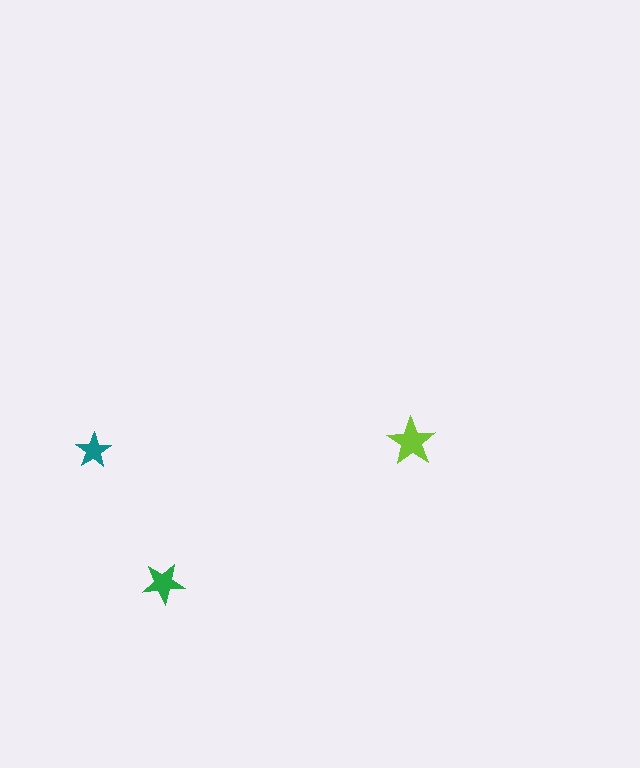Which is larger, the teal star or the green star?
The green one.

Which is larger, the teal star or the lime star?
The lime one.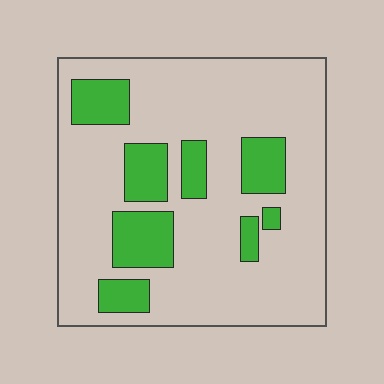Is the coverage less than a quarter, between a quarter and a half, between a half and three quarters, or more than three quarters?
Less than a quarter.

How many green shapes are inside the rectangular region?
8.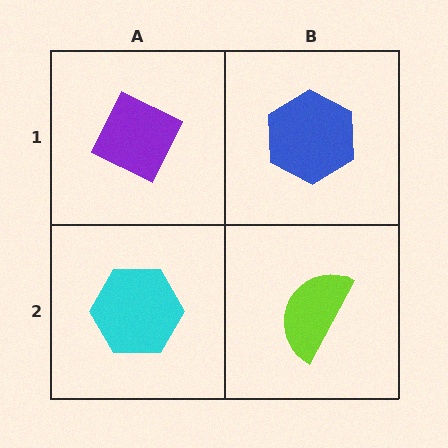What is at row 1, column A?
A purple diamond.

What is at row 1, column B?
A blue hexagon.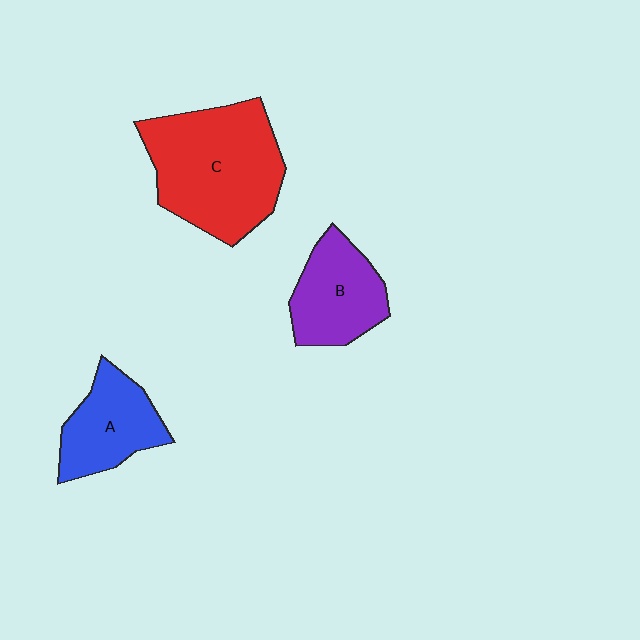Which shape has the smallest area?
Shape A (blue).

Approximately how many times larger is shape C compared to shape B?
Approximately 1.8 times.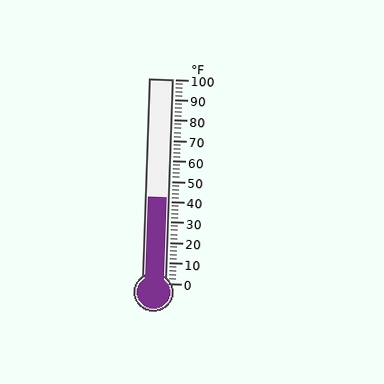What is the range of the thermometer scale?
The thermometer scale ranges from 0°F to 100°F.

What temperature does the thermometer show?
The thermometer shows approximately 42°F.